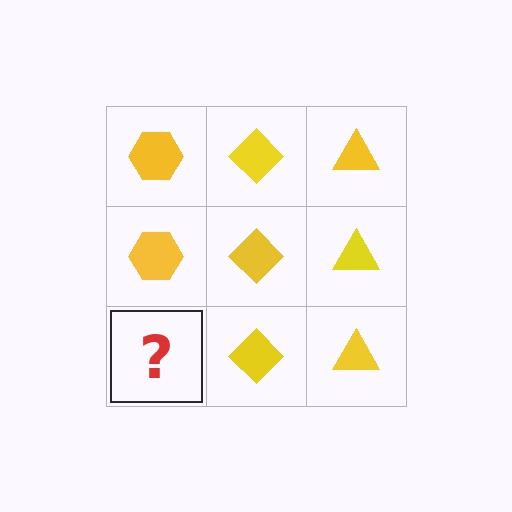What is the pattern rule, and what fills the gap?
The rule is that each column has a consistent shape. The gap should be filled with a yellow hexagon.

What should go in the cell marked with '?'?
The missing cell should contain a yellow hexagon.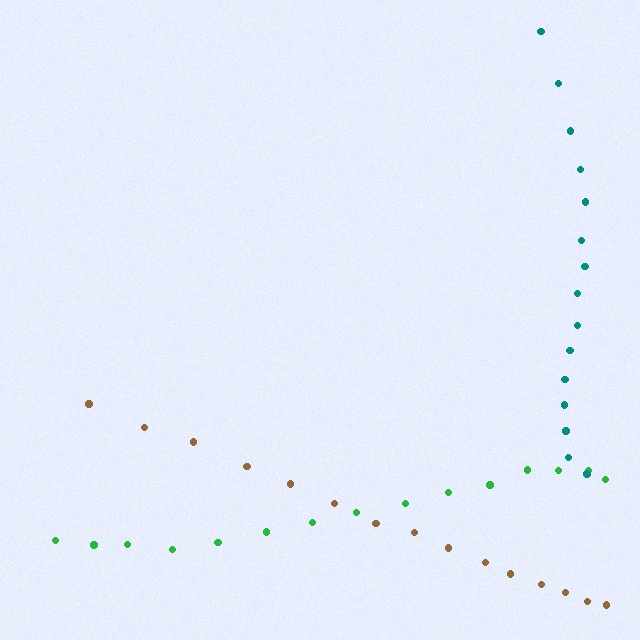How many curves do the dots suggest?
There are 3 distinct paths.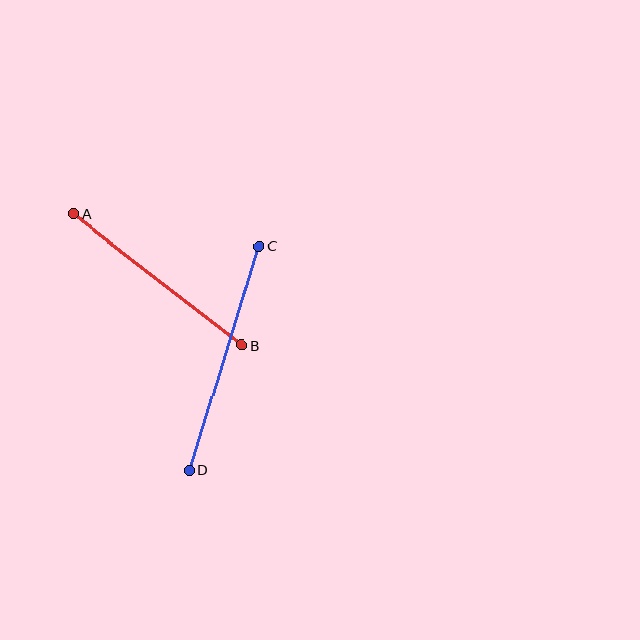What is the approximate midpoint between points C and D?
The midpoint is at approximately (224, 358) pixels.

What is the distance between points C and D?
The distance is approximately 235 pixels.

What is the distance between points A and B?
The distance is approximately 213 pixels.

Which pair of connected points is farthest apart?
Points C and D are farthest apart.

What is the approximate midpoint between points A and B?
The midpoint is at approximately (157, 280) pixels.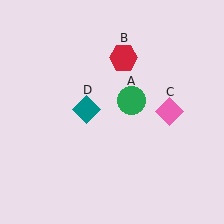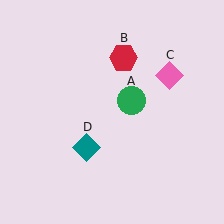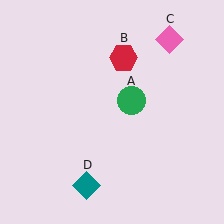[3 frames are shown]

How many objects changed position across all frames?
2 objects changed position: pink diamond (object C), teal diamond (object D).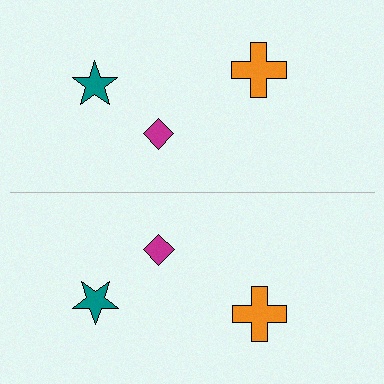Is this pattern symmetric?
Yes, this pattern has bilateral (reflection) symmetry.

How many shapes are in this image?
There are 6 shapes in this image.